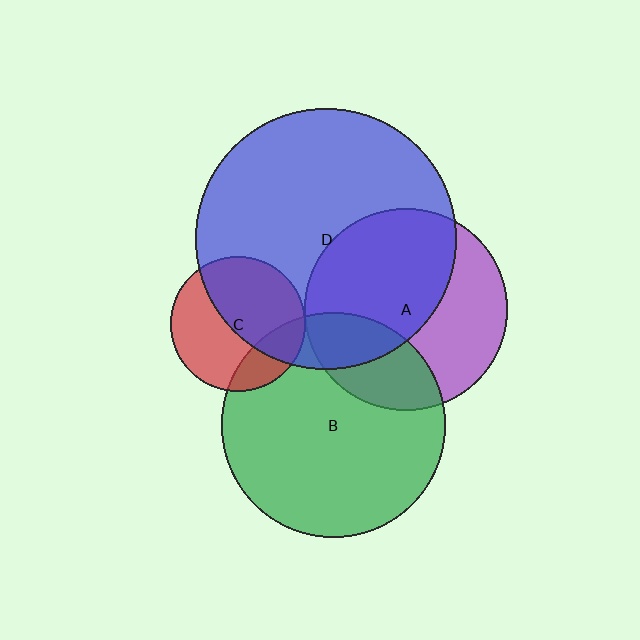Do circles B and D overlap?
Yes.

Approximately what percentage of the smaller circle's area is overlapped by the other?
Approximately 15%.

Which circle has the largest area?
Circle D (blue).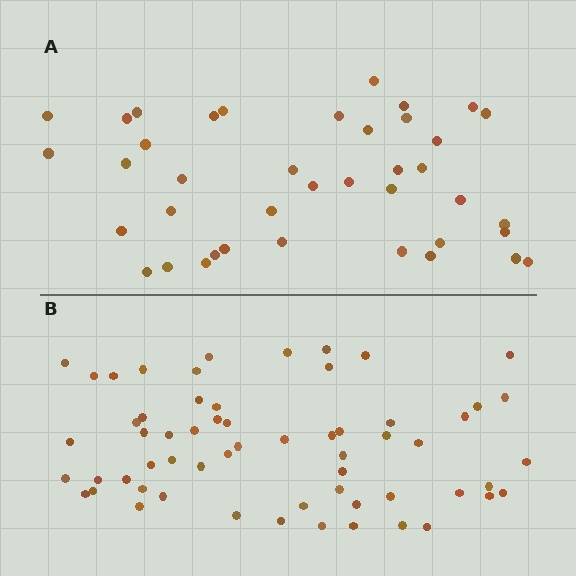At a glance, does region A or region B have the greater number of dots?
Region B (the bottom region) has more dots.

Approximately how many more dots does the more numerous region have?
Region B has approximately 20 more dots than region A.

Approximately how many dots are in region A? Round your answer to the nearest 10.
About 40 dots.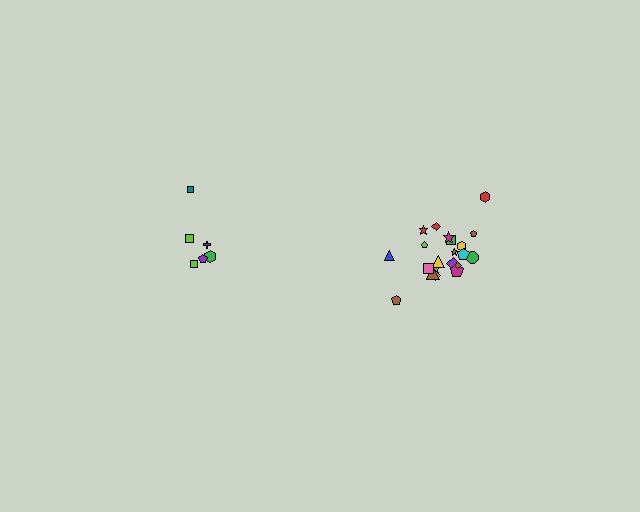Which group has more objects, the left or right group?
The right group.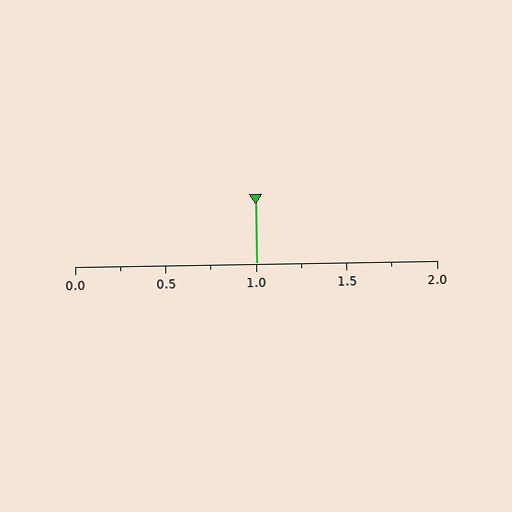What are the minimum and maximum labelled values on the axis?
The axis runs from 0.0 to 2.0.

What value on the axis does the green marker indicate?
The marker indicates approximately 1.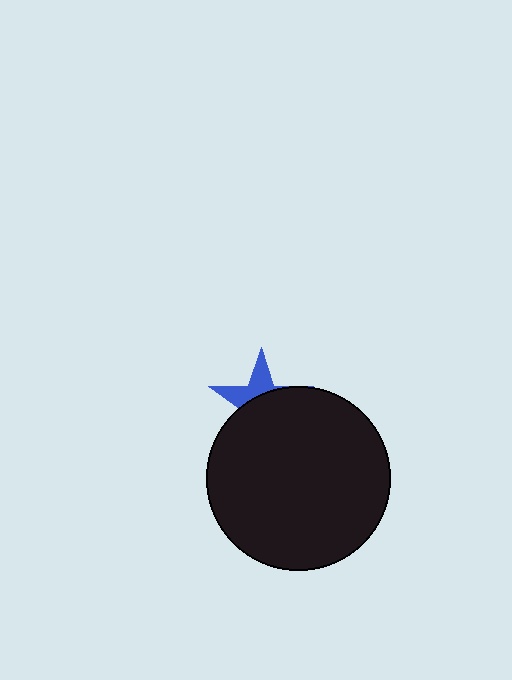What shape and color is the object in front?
The object in front is a black circle.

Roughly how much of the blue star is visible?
A small part of it is visible (roughly 36%).